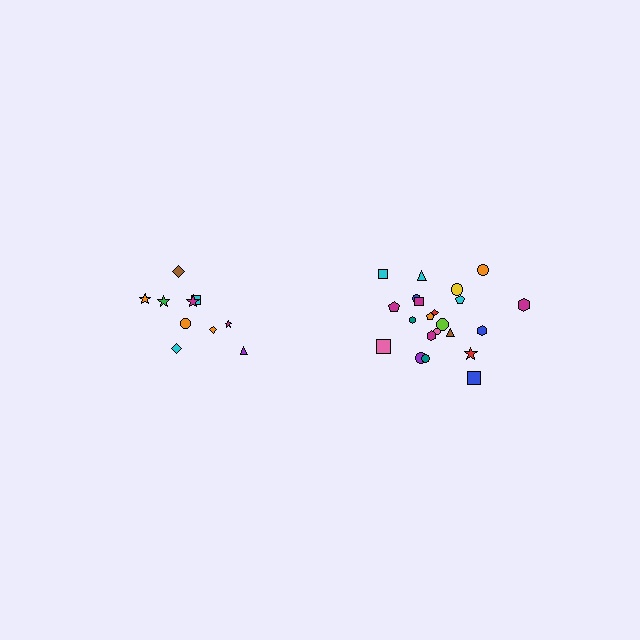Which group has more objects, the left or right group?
The right group.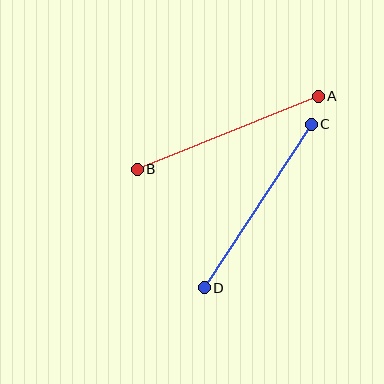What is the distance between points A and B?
The distance is approximately 195 pixels.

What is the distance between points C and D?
The distance is approximately 196 pixels.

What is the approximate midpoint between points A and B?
The midpoint is at approximately (228, 133) pixels.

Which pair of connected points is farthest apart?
Points C and D are farthest apart.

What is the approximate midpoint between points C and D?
The midpoint is at approximately (258, 206) pixels.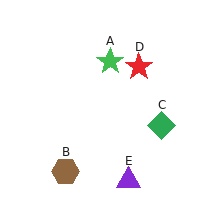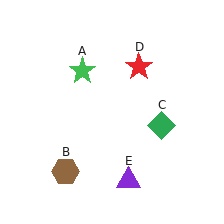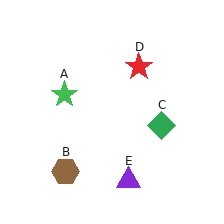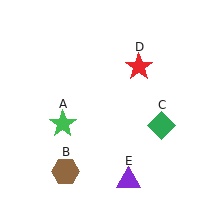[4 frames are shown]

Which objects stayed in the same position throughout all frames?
Brown hexagon (object B) and green diamond (object C) and red star (object D) and purple triangle (object E) remained stationary.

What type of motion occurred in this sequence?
The green star (object A) rotated counterclockwise around the center of the scene.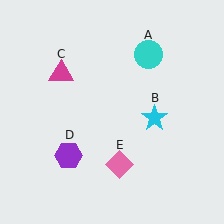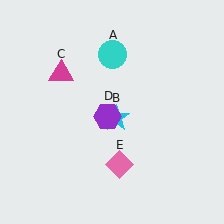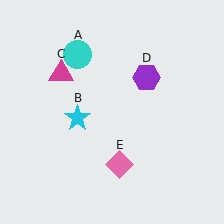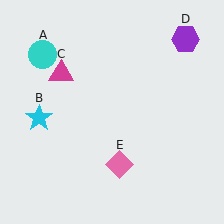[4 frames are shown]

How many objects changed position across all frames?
3 objects changed position: cyan circle (object A), cyan star (object B), purple hexagon (object D).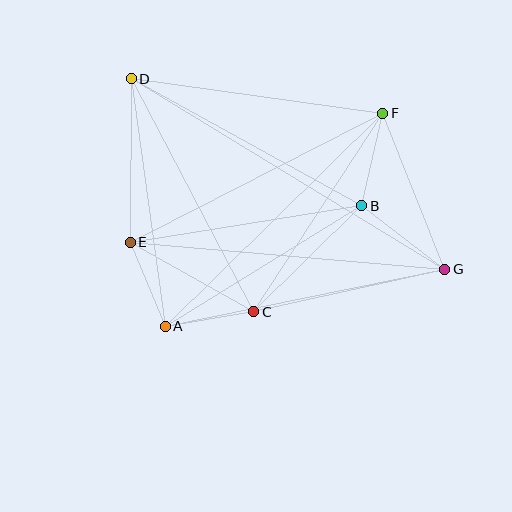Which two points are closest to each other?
Points A and C are closest to each other.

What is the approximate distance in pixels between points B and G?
The distance between B and G is approximately 104 pixels.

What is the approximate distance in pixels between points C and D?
The distance between C and D is approximately 263 pixels.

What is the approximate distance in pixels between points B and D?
The distance between B and D is approximately 264 pixels.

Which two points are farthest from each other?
Points D and G are farthest from each other.